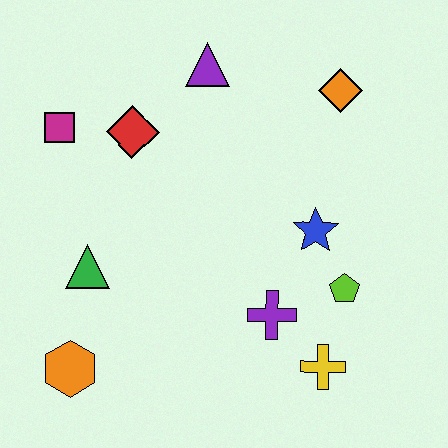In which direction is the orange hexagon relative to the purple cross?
The orange hexagon is to the left of the purple cross.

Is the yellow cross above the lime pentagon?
No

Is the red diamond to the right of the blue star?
No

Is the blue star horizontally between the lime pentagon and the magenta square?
Yes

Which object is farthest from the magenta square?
The yellow cross is farthest from the magenta square.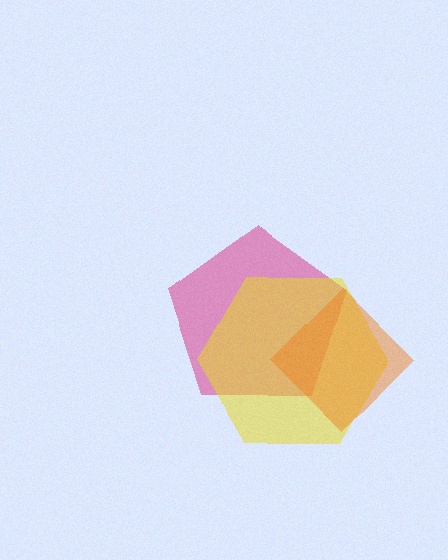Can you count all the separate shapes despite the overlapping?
Yes, there are 3 separate shapes.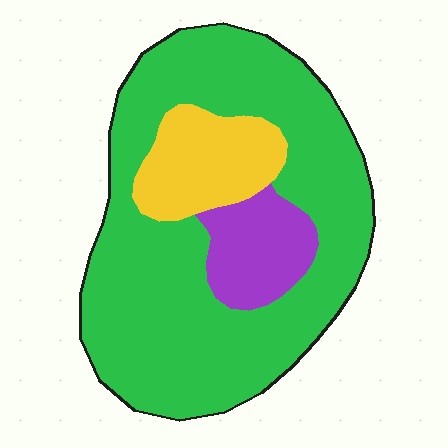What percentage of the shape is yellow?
Yellow takes up about one sixth (1/6) of the shape.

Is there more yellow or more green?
Green.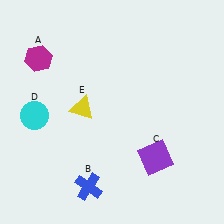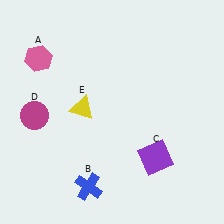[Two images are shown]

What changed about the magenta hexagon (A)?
In Image 1, A is magenta. In Image 2, it changed to pink.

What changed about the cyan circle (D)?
In Image 1, D is cyan. In Image 2, it changed to magenta.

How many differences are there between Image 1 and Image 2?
There are 2 differences between the two images.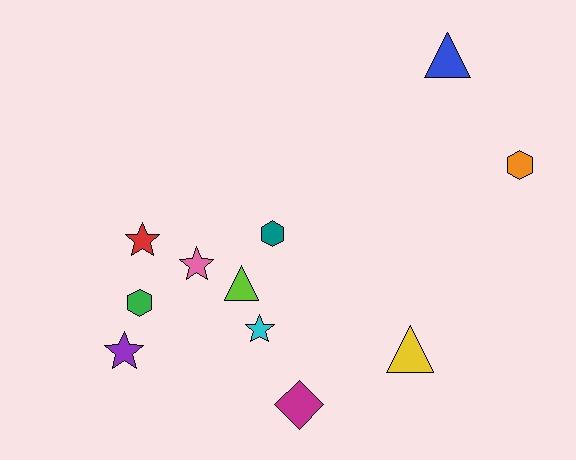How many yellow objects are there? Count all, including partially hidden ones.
There is 1 yellow object.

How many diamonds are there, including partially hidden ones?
There is 1 diamond.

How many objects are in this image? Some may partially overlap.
There are 11 objects.